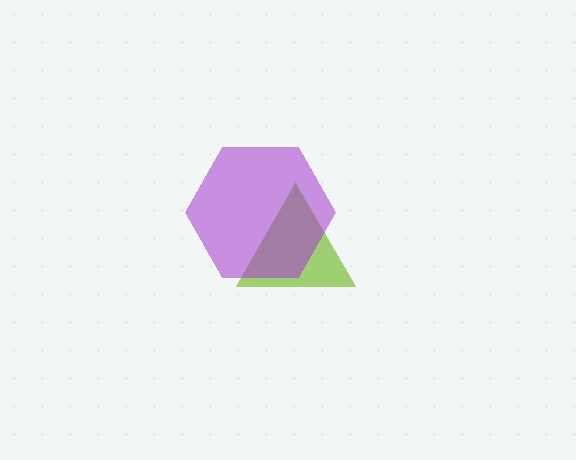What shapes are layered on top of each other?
The layered shapes are: a lime triangle, a purple hexagon.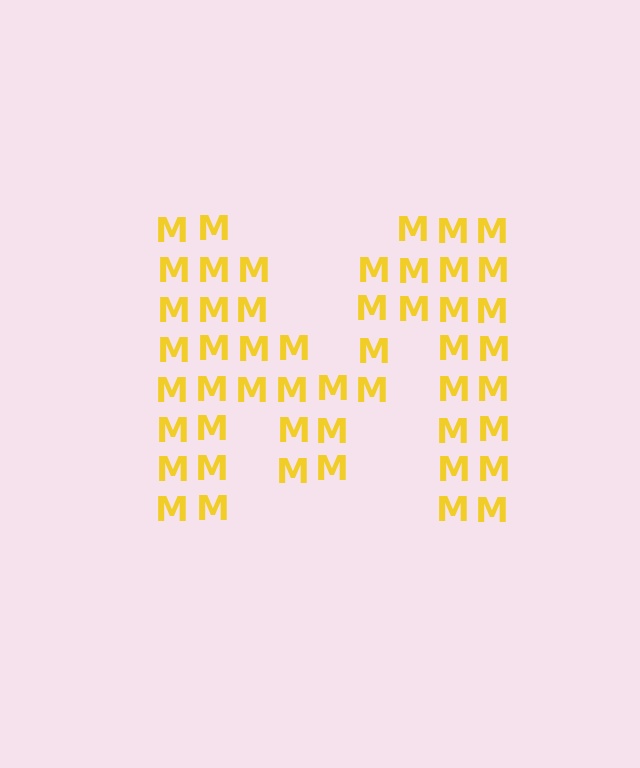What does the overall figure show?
The overall figure shows the letter M.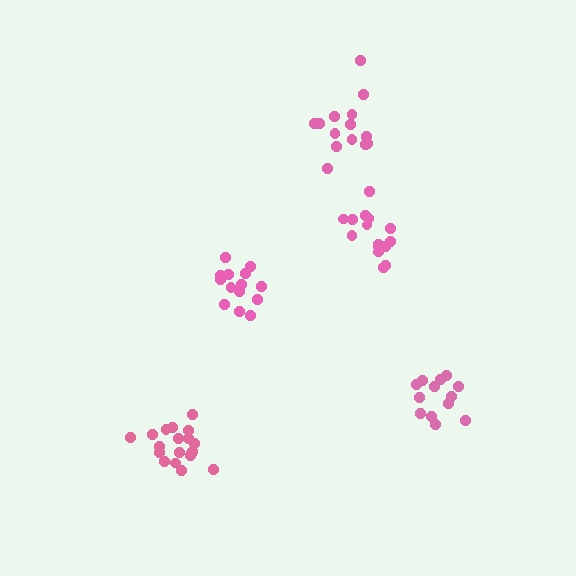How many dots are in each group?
Group 1: 14 dots, Group 2: 13 dots, Group 3: 15 dots, Group 4: 14 dots, Group 5: 19 dots (75 total).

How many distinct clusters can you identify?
There are 5 distinct clusters.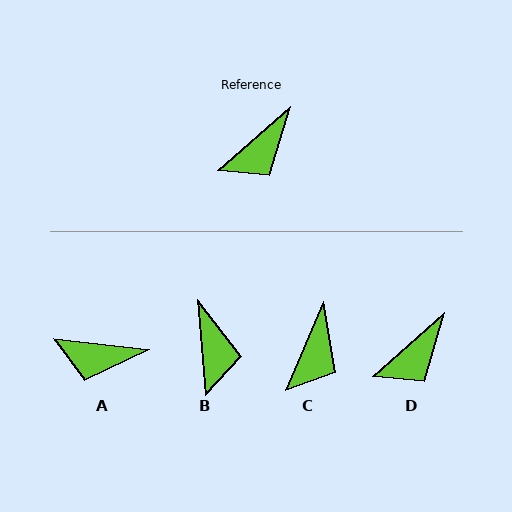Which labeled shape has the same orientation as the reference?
D.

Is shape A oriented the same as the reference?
No, it is off by about 48 degrees.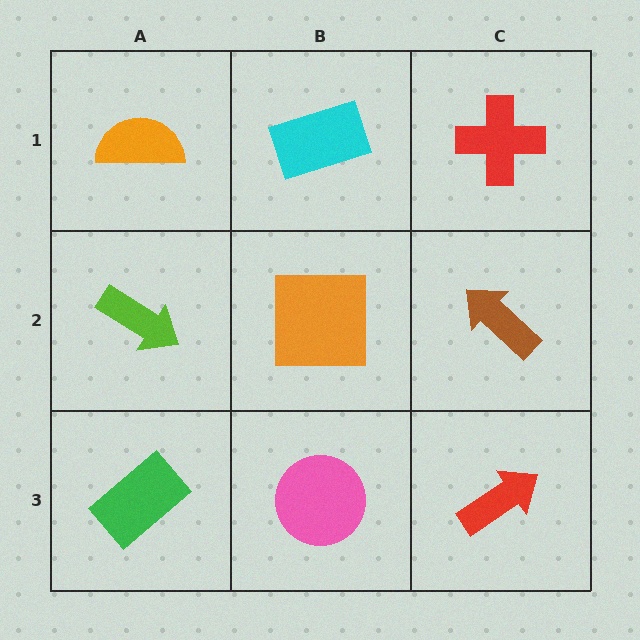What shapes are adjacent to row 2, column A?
An orange semicircle (row 1, column A), a green rectangle (row 3, column A), an orange square (row 2, column B).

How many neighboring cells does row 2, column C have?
3.